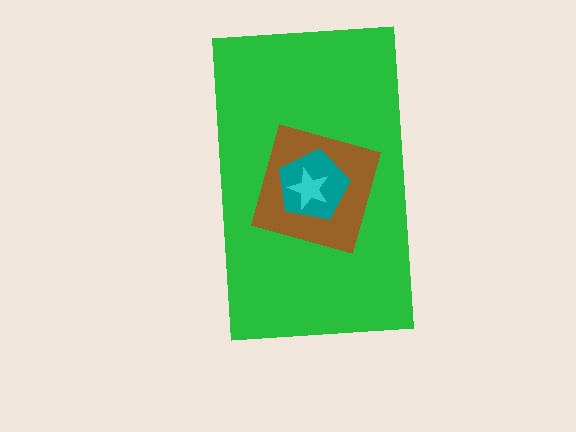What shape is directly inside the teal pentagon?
The cyan star.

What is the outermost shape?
The green rectangle.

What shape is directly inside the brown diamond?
The teal pentagon.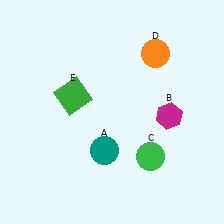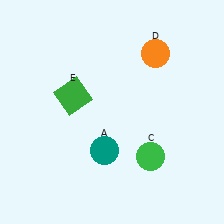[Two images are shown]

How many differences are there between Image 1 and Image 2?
There is 1 difference between the two images.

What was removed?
The magenta hexagon (B) was removed in Image 2.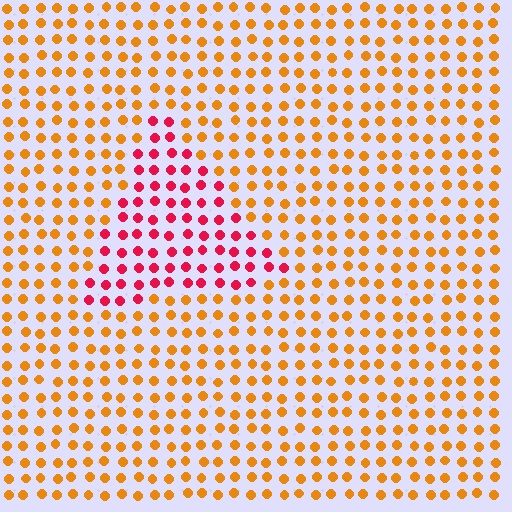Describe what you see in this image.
The image is filled with small orange elements in a uniform arrangement. A triangle-shaped region is visible where the elements are tinted to a slightly different hue, forming a subtle color boundary.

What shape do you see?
I see a triangle.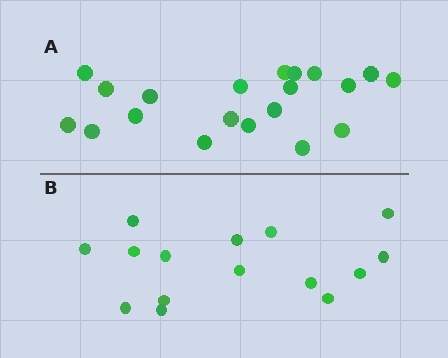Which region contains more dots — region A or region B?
Region A (the top region) has more dots.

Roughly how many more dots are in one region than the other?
Region A has about 5 more dots than region B.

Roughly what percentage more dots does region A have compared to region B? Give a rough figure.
About 35% more.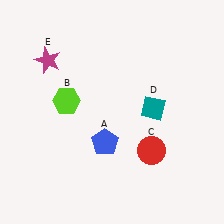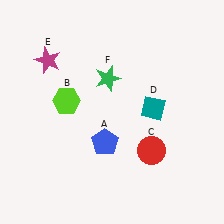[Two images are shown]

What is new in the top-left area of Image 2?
A green star (F) was added in the top-left area of Image 2.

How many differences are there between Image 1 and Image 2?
There is 1 difference between the two images.